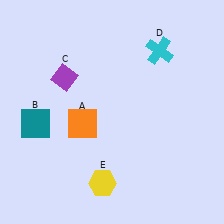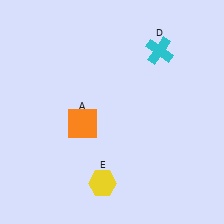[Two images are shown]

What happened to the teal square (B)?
The teal square (B) was removed in Image 2. It was in the bottom-left area of Image 1.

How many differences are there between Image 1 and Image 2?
There are 2 differences between the two images.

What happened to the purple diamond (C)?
The purple diamond (C) was removed in Image 2. It was in the top-left area of Image 1.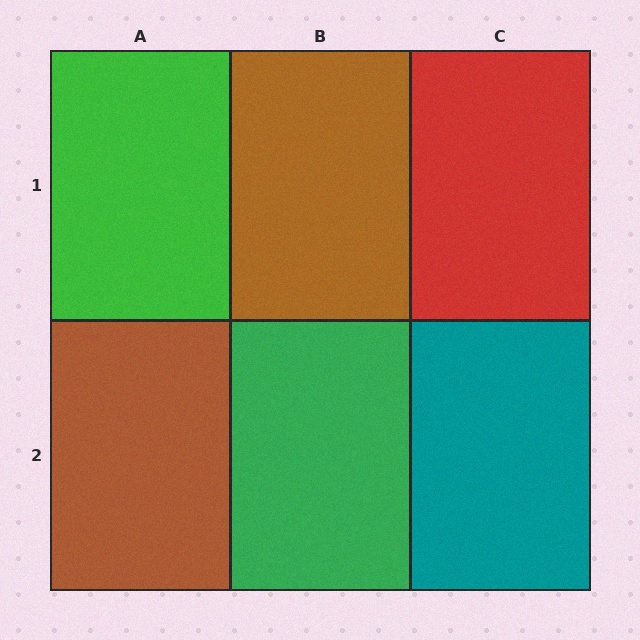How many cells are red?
1 cell is red.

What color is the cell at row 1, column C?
Red.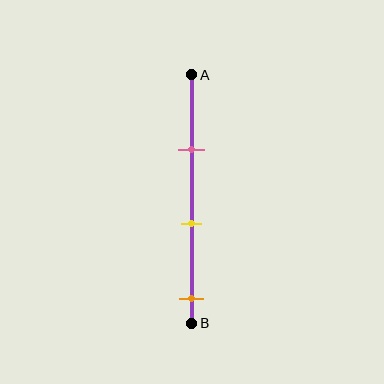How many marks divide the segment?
There are 3 marks dividing the segment.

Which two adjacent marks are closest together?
The pink and yellow marks are the closest adjacent pair.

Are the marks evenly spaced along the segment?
Yes, the marks are approximately evenly spaced.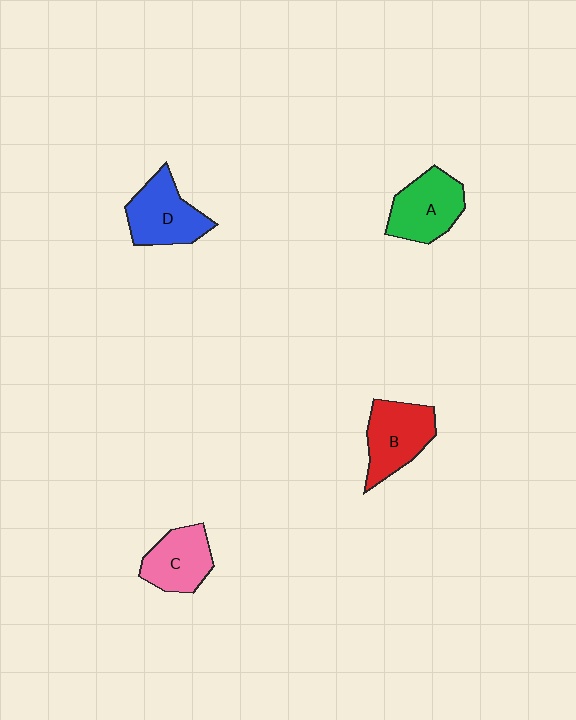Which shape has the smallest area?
Shape C (pink).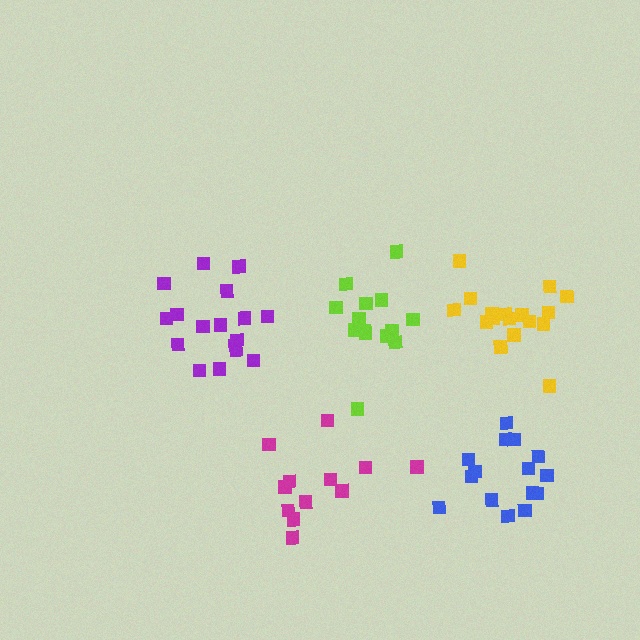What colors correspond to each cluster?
The clusters are colored: yellow, purple, magenta, blue, lime.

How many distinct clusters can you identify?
There are 5 distinct clusters.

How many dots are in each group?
Group 1: 17 dots, Group 2: 17 dots, Group 3: 12 dots, Group 4: 15 dots, Group 5: 14 dots (75 total).